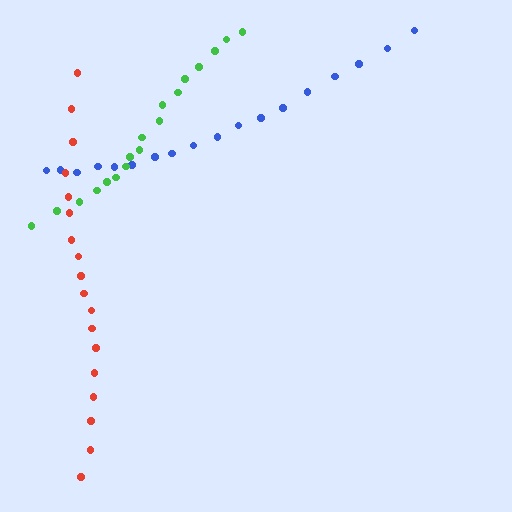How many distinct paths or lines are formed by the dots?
There are 3 distinct paths.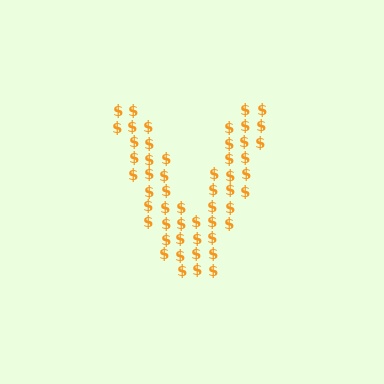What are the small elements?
The small elements are dollar signs.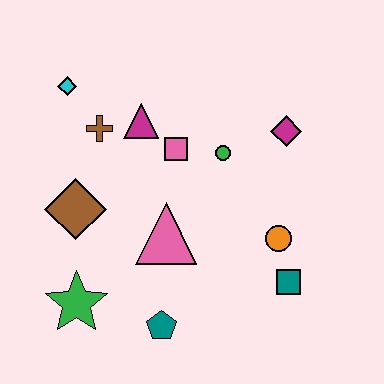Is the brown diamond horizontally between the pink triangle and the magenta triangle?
No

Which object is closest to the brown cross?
The magenta triangle is closest to the brown cross.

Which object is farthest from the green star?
The magenta diamond is farthest from the green star.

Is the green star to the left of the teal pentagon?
Yes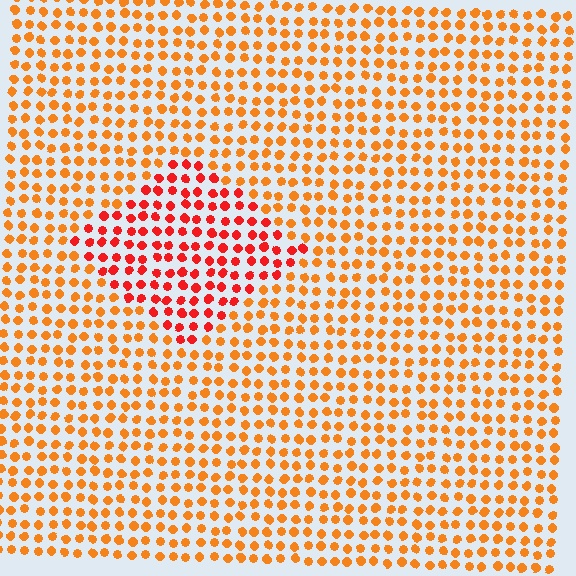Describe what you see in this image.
The image is filled with small orange elements in a uniform arrangement. A diamond-shaped region is visible where the elements are tinted to a slightly different hue, forming a subtle color boundary.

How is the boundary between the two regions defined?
The boundary is defined purely by a slight shift in hue (about 30 degrees). Spacing, size, and orientation are identical on both sides.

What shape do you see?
I see a diamond.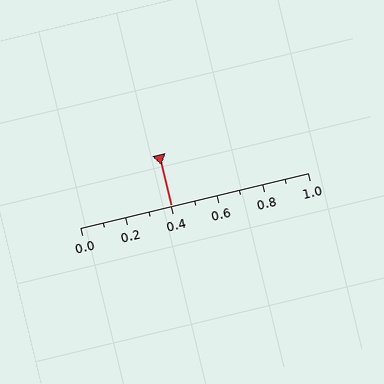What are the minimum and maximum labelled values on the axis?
The axis runs from 0.0 to 1.0.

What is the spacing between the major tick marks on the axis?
The major ticks are spaced 0.2 apart.